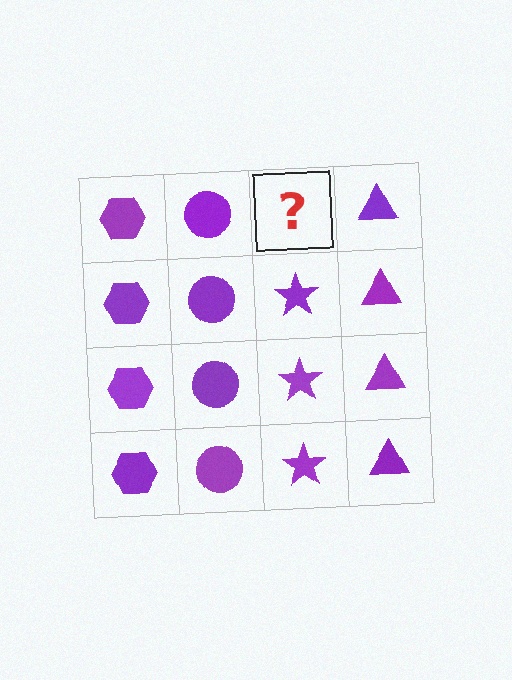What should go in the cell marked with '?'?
The missing cell should contain a purple star.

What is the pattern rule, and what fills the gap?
The rule is that each column has a consistent shape. The gap should be filled with a purple star.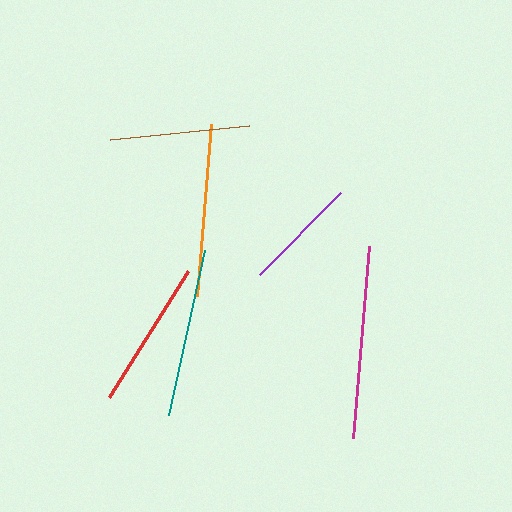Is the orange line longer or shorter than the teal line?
The orange line is longer than the teal line.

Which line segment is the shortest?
The purple line is the shortest at approximately 115 pixels.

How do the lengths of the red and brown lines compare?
The red and brown lines are approximately the same length.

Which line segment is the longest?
The magenta line is the longest at approximately 193 pixels.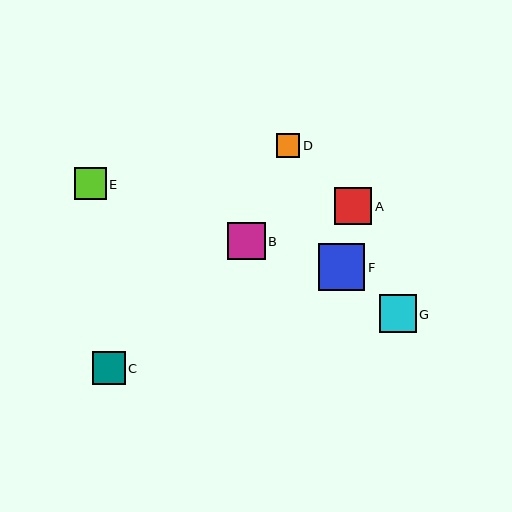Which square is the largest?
Square F is the largest with a size of approximately 47 pixels.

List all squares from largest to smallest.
From largest to smallest: F, B, G, A, C, E, D.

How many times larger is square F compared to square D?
Square F is approximately 2.0 times the size of square D.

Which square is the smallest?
Square D is the smallest with a size of approximately 23 pixels.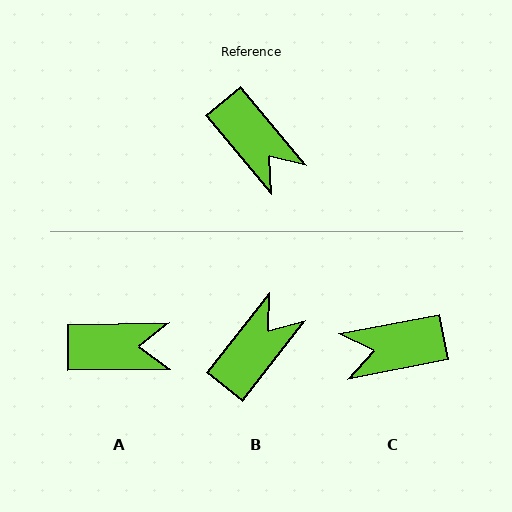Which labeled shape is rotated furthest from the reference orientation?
C, about 119 degrees away.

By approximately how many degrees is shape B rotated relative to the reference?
Approximately 102 degrees counter-clockwise.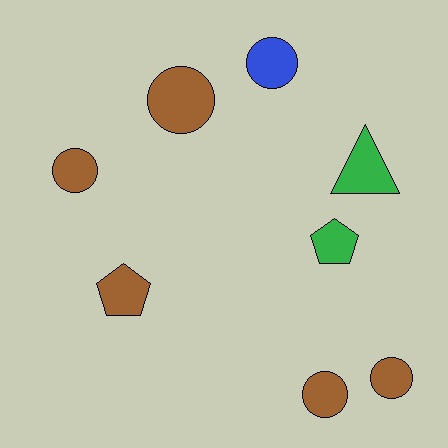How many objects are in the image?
There are 8 objects.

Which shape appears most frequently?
Circle, with 5 objects.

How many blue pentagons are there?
There are no blue pentagons.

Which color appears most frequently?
Brown, with 5 objects.